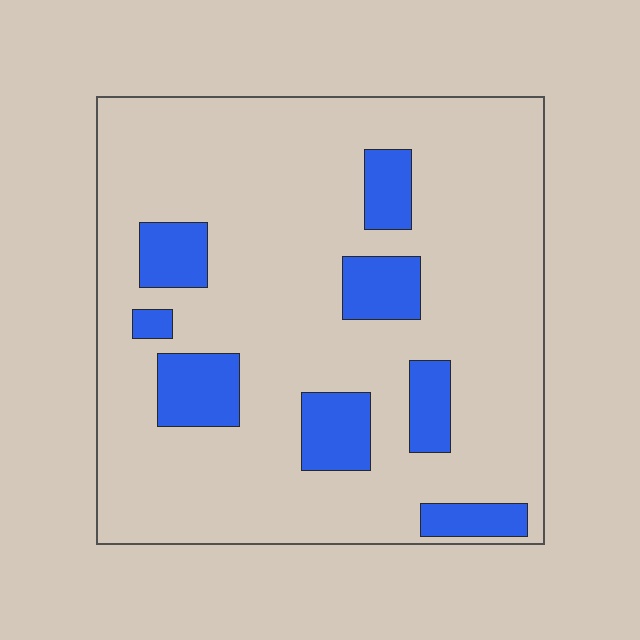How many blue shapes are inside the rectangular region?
8.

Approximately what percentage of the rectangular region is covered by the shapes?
Approximately 15%.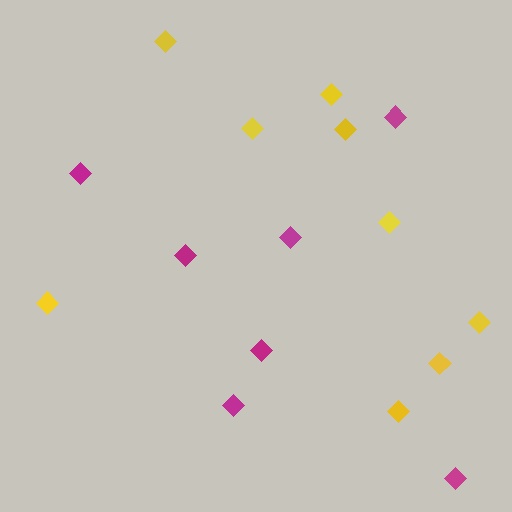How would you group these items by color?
There are 2 groups: one group of yellow diamonds (9) and one group of magenta diamonds (7).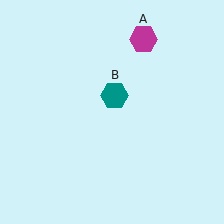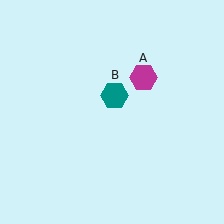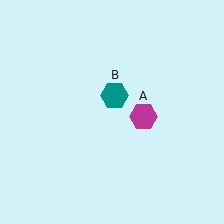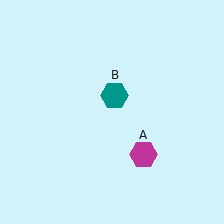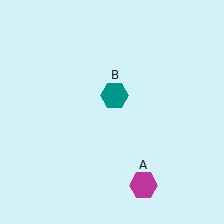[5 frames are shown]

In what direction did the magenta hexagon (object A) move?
The magenta hexagon (object A) moved down.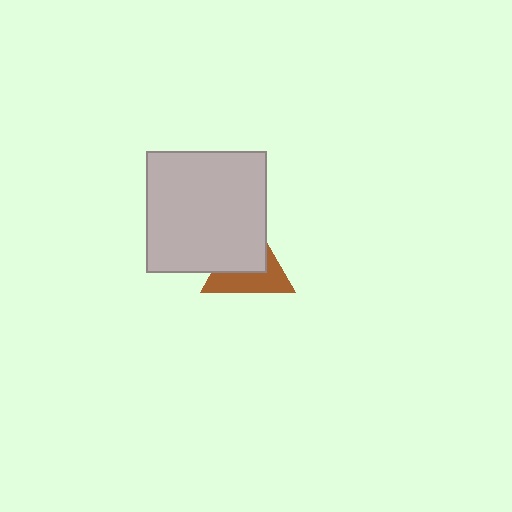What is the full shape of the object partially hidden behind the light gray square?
The partially hidden object is a brown triangle.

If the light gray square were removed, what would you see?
You would see the complete brown triangle.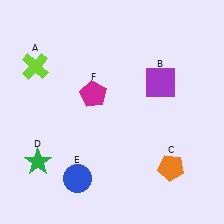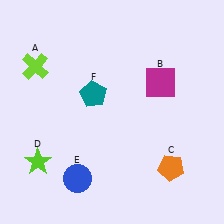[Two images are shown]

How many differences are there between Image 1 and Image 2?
There are 3 differences between the two images.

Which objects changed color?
B changed from purple to magenta. D changed from green to lime. F changed from magenta to teal.